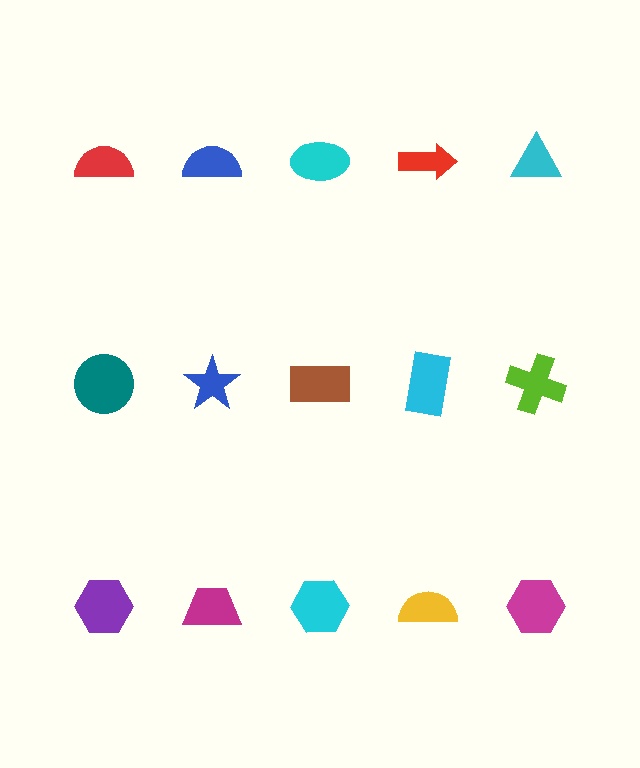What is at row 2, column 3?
A brown rectangle.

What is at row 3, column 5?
A magenta hexagon.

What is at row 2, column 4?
A cyan rectangle.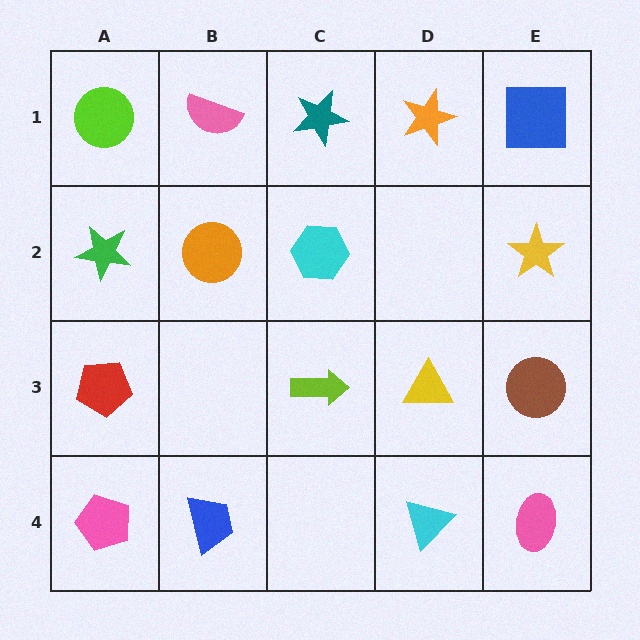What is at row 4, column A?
A pink pentagon.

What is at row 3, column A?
A red pentagon.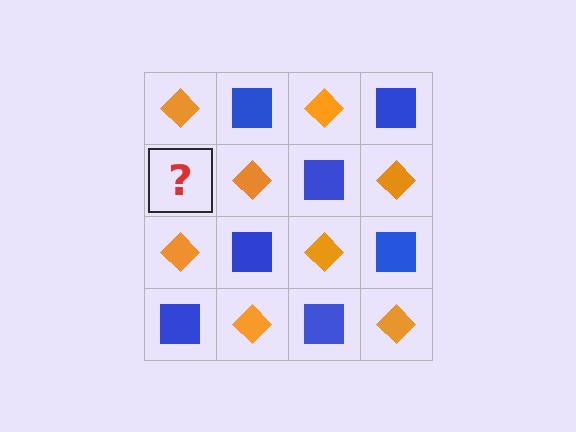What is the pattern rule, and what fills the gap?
The rule is that it alternates orange diamond and blue square in a checkerboard pattern. The gap should be filled with a blue square.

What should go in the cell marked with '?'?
The missing cell should contain a blue square.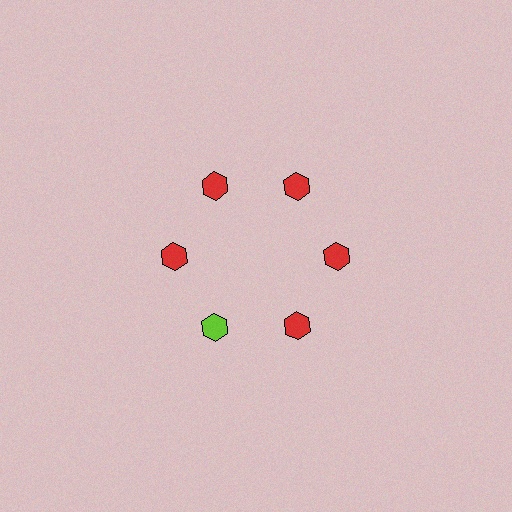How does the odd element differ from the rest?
It has a different color: lime instead of red.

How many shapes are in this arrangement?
There are 6 shapes arranged in a ring pattern.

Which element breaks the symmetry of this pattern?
The lime hexagon at roughly the 7 o'clock position breaks the symmetry. All other shapes are red hexagons.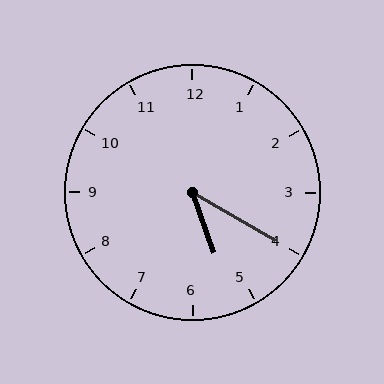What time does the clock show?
5:20.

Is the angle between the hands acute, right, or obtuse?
It is acute.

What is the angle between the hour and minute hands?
Approximately 40 degrees.